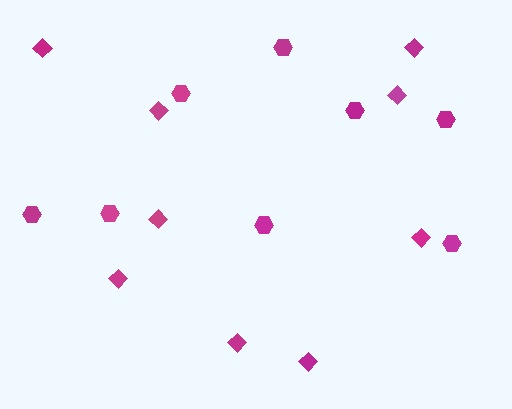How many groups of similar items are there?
There are 2 groups: one group of hexagons (8) and one group of diamonds (9).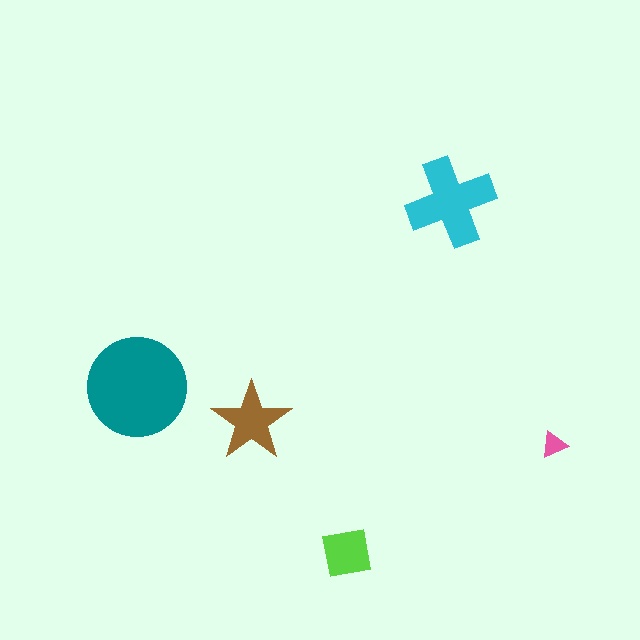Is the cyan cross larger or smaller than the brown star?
Larger.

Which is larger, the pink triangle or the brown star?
The brown star.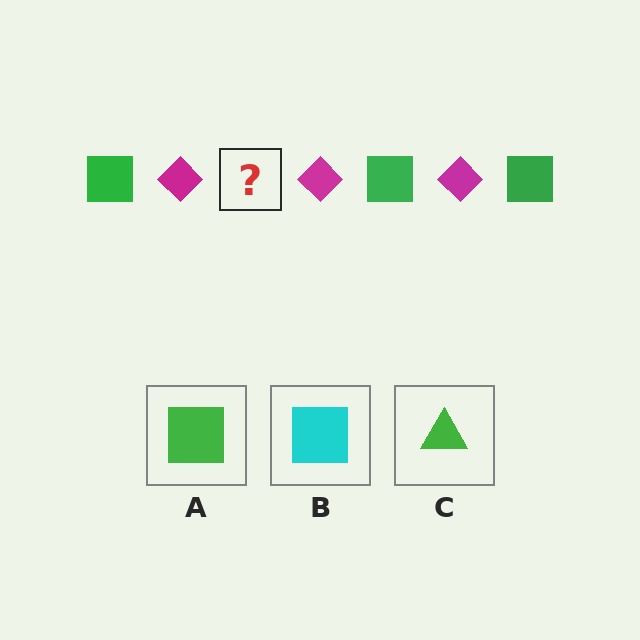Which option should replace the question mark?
Option A.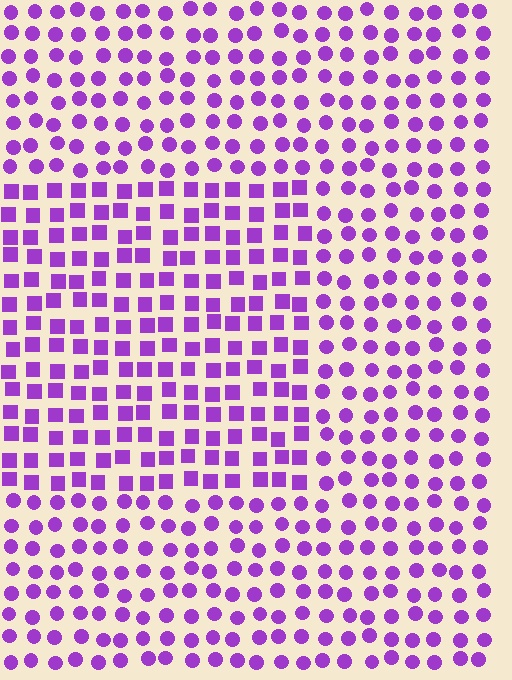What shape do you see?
I see a rectangle.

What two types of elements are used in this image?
The image uses squares inside the rectangle region and circles outside it.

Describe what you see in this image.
The image is filled with small purple elements arranged in a uniform grid. A rectangle-shaped region contains squares, while the surrounding area contains circles. The boundary is defined purely by the change in element shape.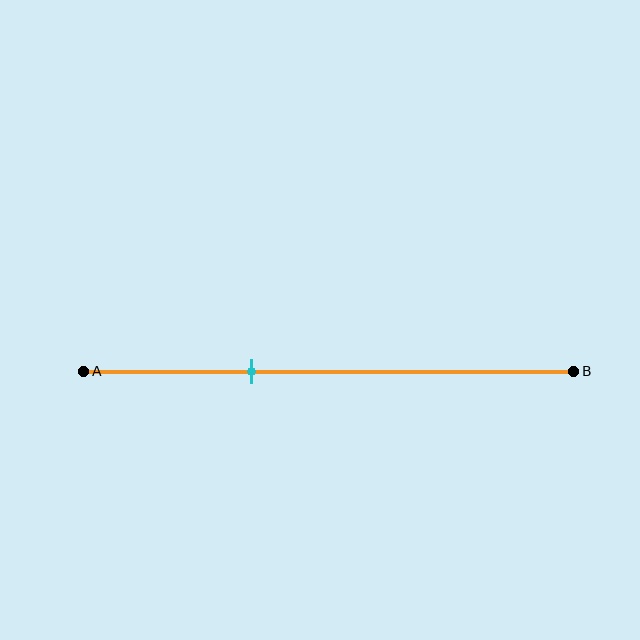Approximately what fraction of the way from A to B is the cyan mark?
The cyan mark is approximately 35% of the way from A to B.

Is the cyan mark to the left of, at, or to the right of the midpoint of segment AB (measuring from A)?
The cyan mark is to the left of the midpoint of segment AB.